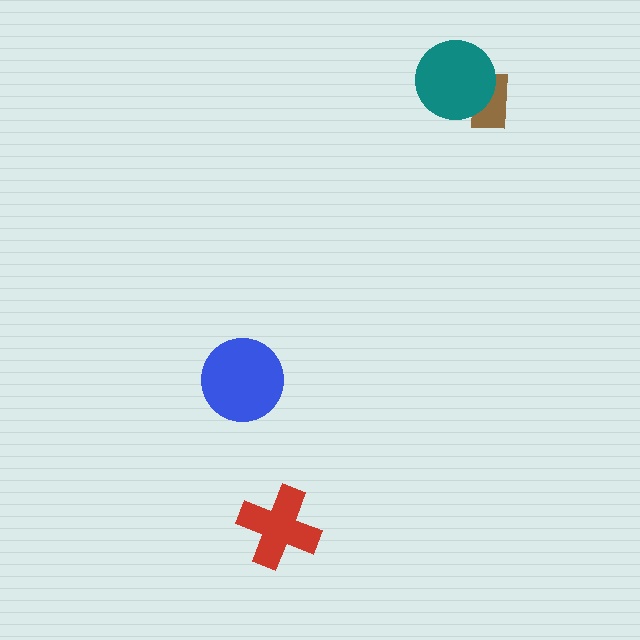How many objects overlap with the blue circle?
0 objects overlap with the blue circle.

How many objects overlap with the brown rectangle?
1 object overlaps with the brown rectangle.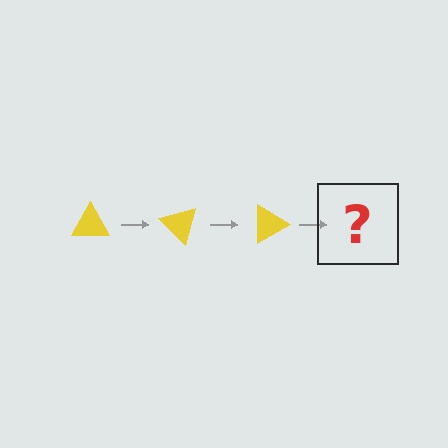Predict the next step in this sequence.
The next step is a yellow triangle rotated 135 degrees.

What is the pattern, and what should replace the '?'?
The pattern is that the triangle rotates 45 degrees each step. The '?' should be a yellow triangle rotated 135 degrees.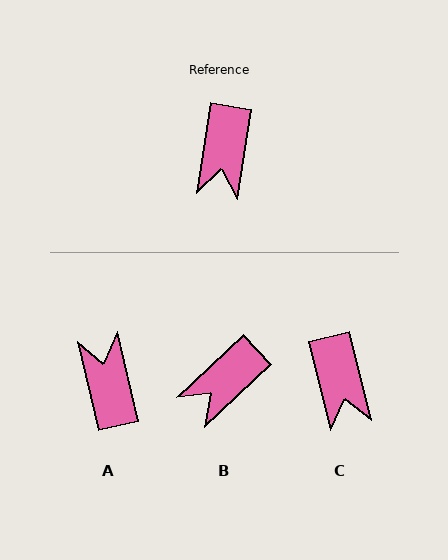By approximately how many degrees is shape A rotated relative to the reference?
Approximately 158 degrees clockwise.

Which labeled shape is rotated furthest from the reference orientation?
A, about 158 degrees away.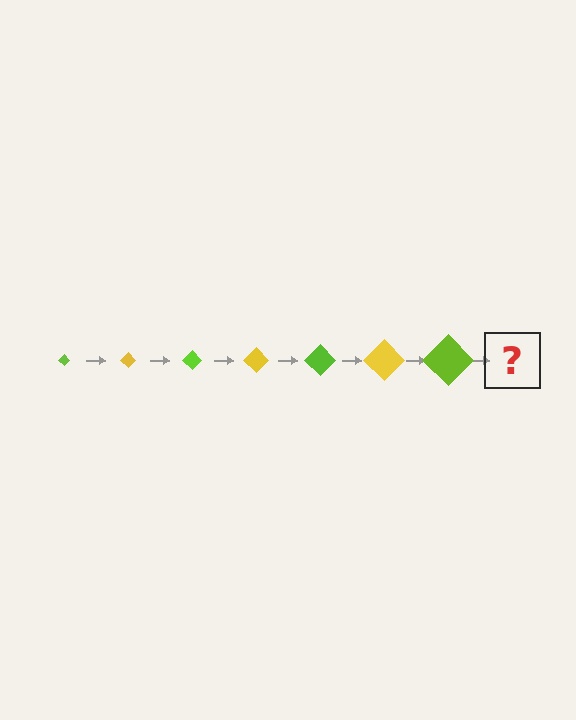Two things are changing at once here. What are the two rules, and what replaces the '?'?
The two rules are that the diamond grows larger each step and the color cycles through lime and yellow. The '?' should be a yellow diamond, larger than the previous one.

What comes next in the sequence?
The next element should be a yellow diamond, larger than the previous one.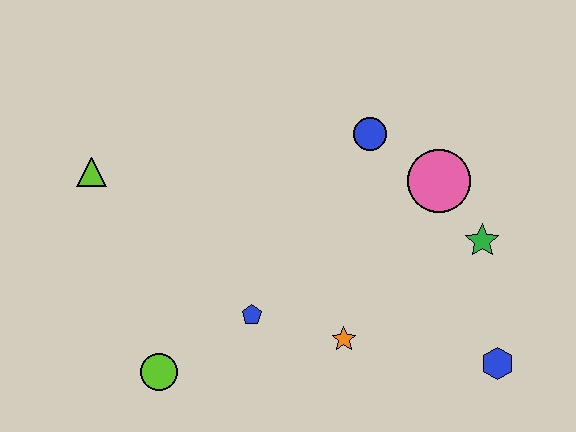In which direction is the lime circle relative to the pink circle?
The lime circle is to the left of the pink circle.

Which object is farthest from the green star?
The lime triangle is farthest from the green star.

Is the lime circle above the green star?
No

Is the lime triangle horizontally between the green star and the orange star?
No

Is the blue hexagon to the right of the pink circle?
Yes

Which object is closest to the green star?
The pink circle is closest to the green star.